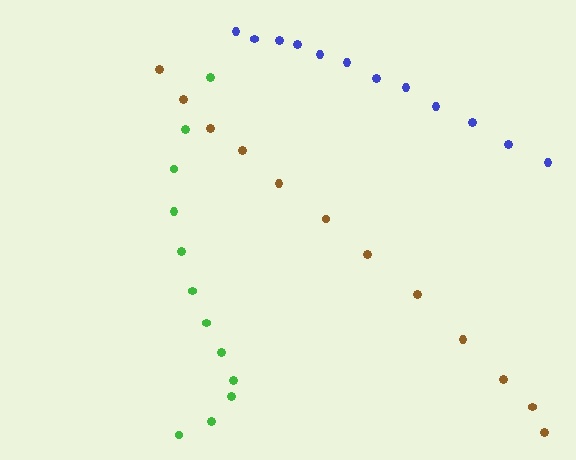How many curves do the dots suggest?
There are 3 distinct paths.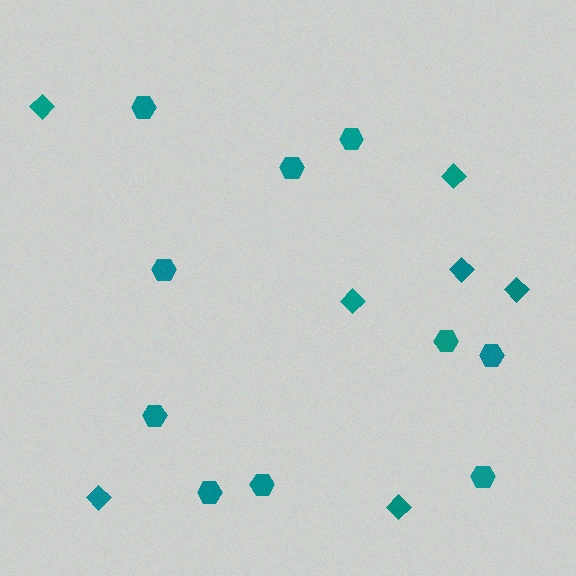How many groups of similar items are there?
There are 2 groups: one group of hexagons (10) and one group of diamonds (7).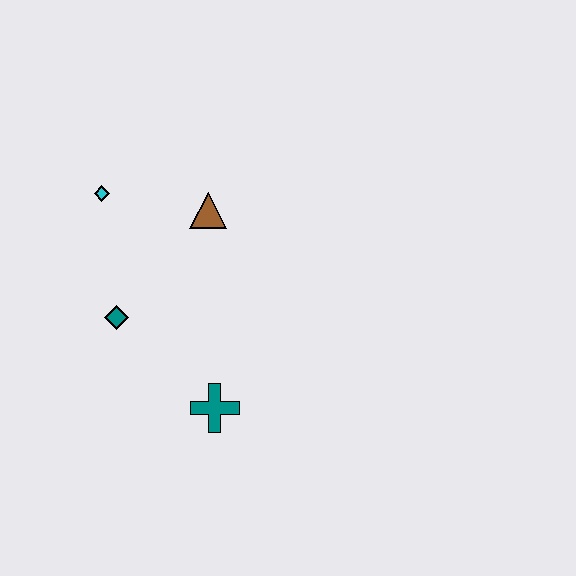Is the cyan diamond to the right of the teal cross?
No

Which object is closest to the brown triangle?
The cyan diamond is closest to the brown triangle.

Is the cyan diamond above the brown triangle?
Yes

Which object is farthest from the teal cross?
The cyan diamond is farthest from the teal cross.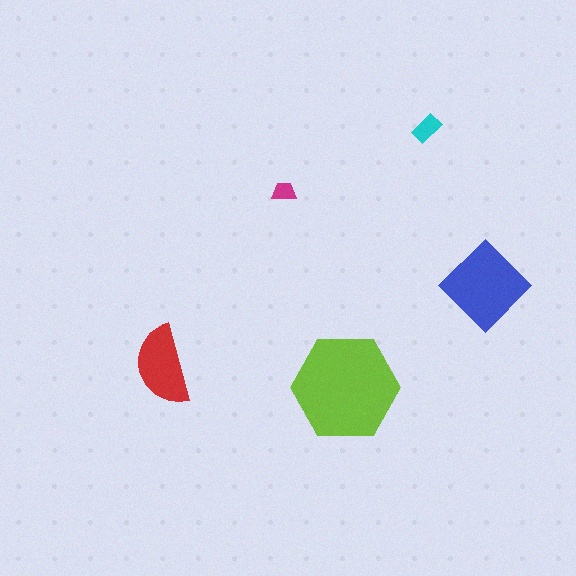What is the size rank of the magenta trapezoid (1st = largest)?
5th.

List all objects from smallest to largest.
The magenta trapezoid, the cyan rectangle, the red semicircle, the blue diamond, the lime hexagon.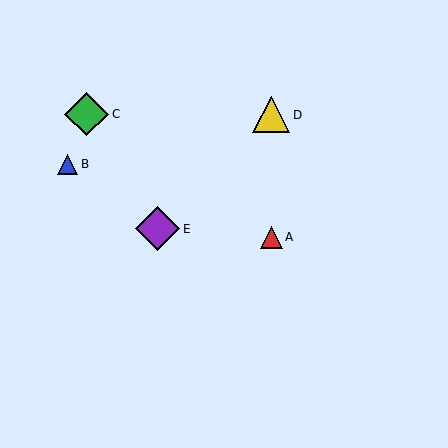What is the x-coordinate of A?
Object A is at x≈271.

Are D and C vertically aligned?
No, D is at x≈271 and C is at x≈87.